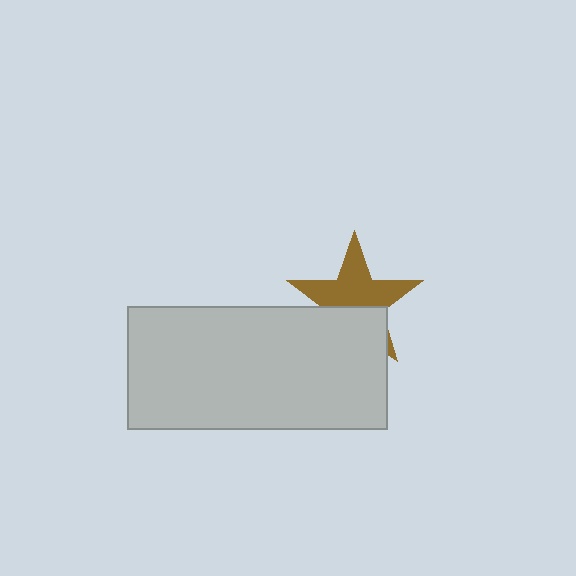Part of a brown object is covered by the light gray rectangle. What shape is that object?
It is a star.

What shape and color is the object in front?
The object in front is a light gray rectangle.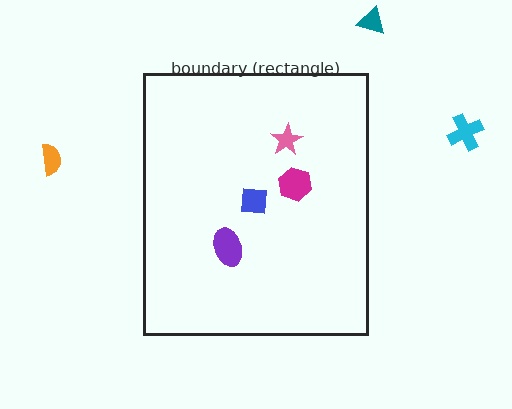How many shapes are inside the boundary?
4 inside, 3 outside.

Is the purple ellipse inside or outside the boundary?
Inside.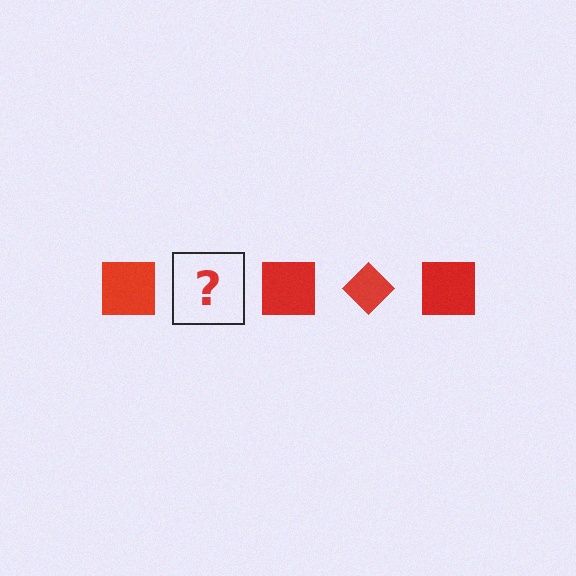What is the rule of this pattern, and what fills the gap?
The rule is that the pattern cycles through square, diamond shapes in red. The gap should be filled with a red diamond.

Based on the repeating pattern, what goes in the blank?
The blank should be a red diamond.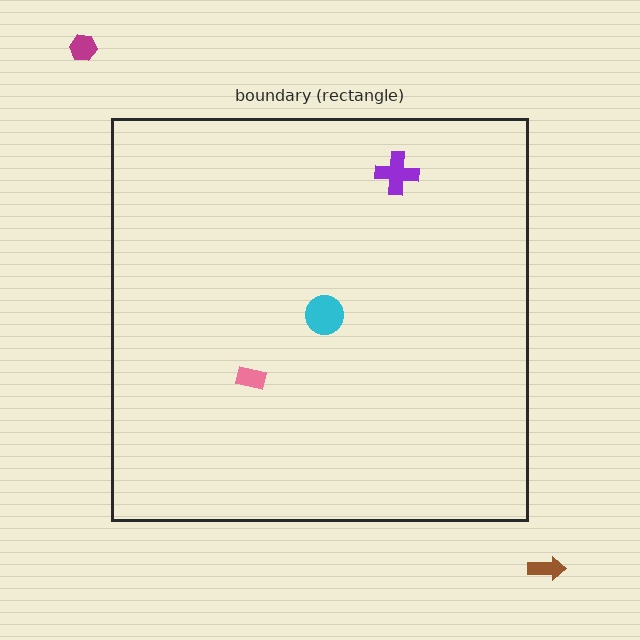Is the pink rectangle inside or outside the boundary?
Inside.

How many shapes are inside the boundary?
3 inside, 2 outside.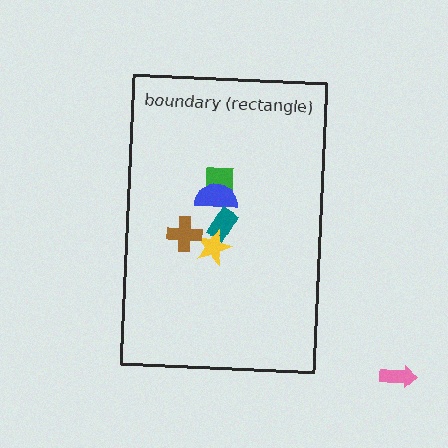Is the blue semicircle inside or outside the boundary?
Inside.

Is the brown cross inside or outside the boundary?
Inside.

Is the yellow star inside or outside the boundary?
Inside.